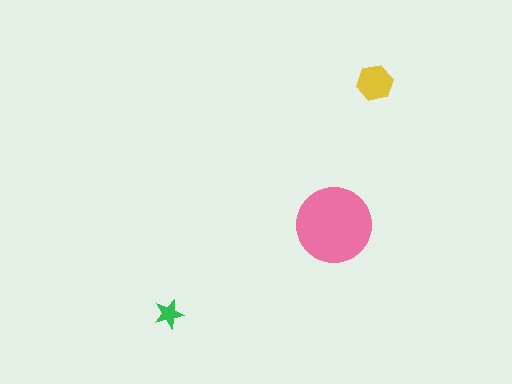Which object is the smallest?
The green star.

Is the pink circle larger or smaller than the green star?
Larger.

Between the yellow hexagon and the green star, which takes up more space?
The yellow hexagon.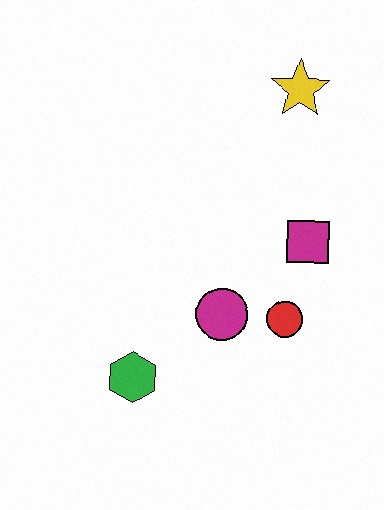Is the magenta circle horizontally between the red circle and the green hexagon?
Yes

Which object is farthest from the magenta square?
The green hexagon is farthest from the magenta square.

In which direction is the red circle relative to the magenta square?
The red circle is below the magenta square.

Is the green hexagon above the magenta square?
No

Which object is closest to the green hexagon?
The magenta circle is closest to the green hexagon.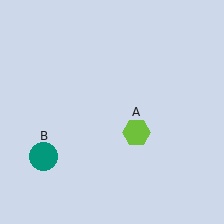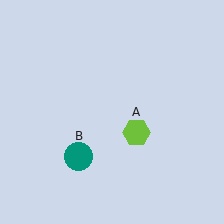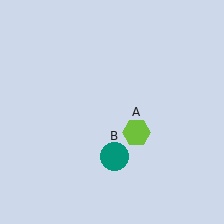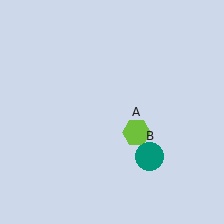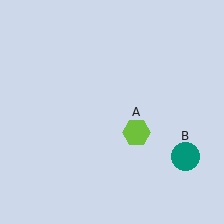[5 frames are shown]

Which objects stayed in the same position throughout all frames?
Lime hexagon (object A) remained stationary.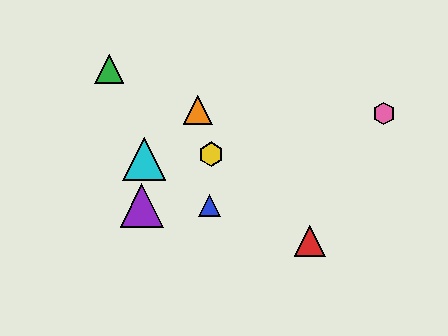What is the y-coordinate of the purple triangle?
The purple triangle is at y≈206.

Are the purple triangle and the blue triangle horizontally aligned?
Yes, both are at y≈206.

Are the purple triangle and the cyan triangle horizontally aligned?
No, the purple triangle is at y≈206 and the cyan triangle is at y≈159.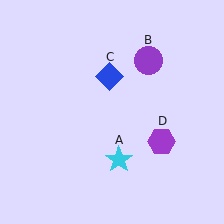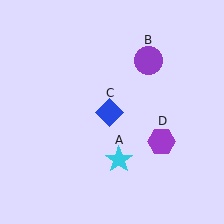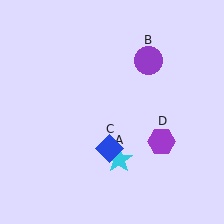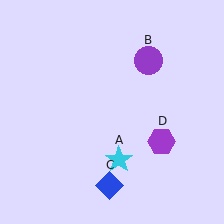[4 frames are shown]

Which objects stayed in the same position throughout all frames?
Cyan star (object A) and purple circle (object B) and purple hexagon (object D) remained stationary.